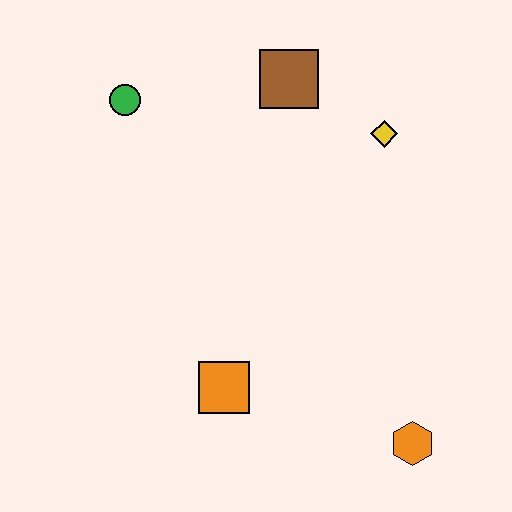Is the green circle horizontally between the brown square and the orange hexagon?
No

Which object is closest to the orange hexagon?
The orange square is closest to the orange hexagon.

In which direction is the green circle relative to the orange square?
The green circle is above the orange square.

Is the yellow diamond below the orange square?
No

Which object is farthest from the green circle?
The orange hexagon is farthest from the green circle.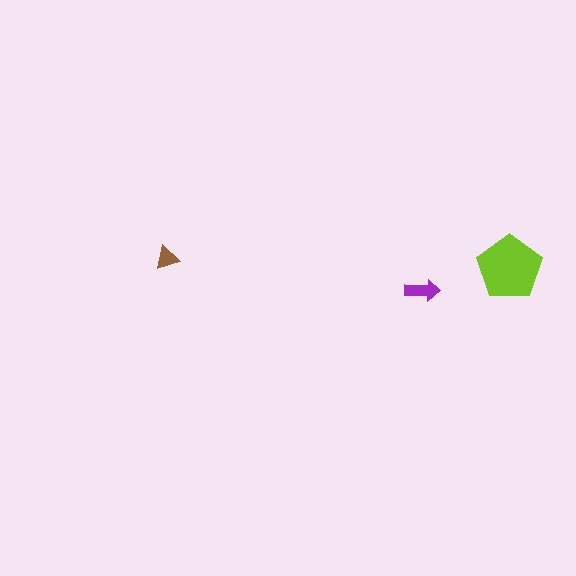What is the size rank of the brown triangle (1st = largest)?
3rd.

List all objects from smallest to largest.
The brown triangle, the purple arrow, the lime pentagon.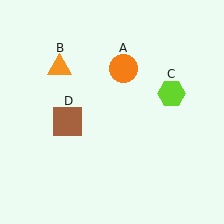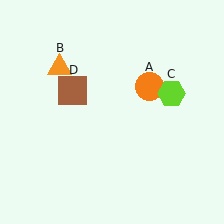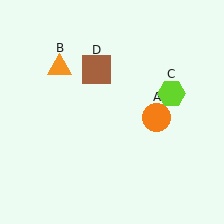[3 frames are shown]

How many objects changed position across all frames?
2 objects changed position: orange circle (object A), brown square (object D).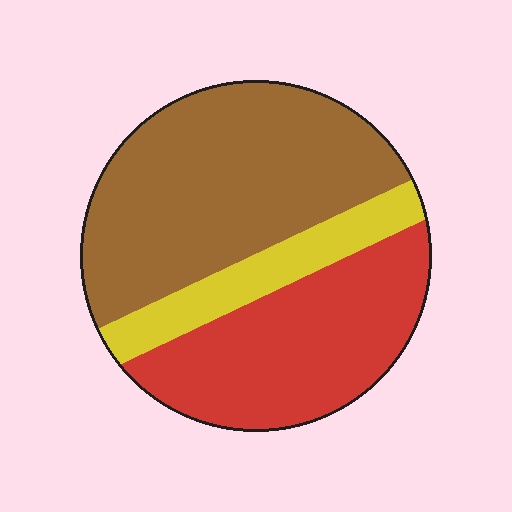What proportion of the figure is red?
Red covers about 35% of the figure.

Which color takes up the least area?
Yellow, at roughly 15%.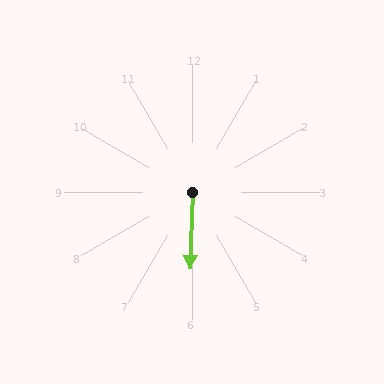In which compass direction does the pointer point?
South.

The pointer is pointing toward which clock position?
Roughly 6 o'clock.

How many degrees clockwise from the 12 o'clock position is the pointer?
Approximately 182 degrees.